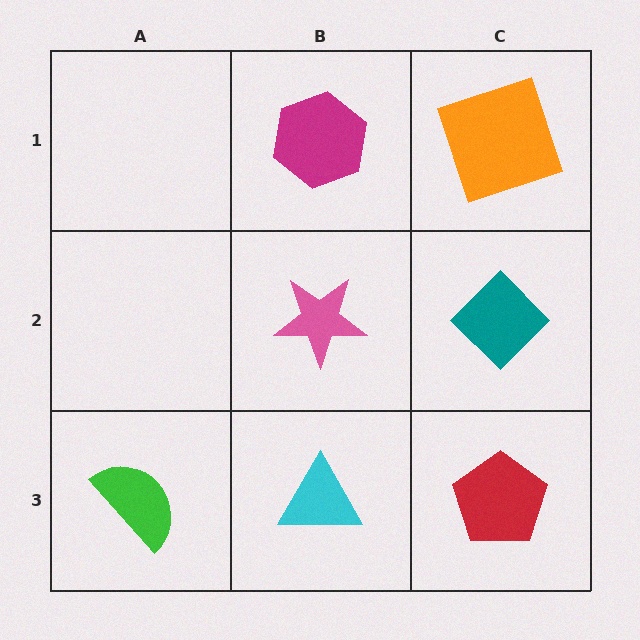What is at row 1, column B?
A magenta hexagon.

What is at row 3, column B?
A cyan triangle.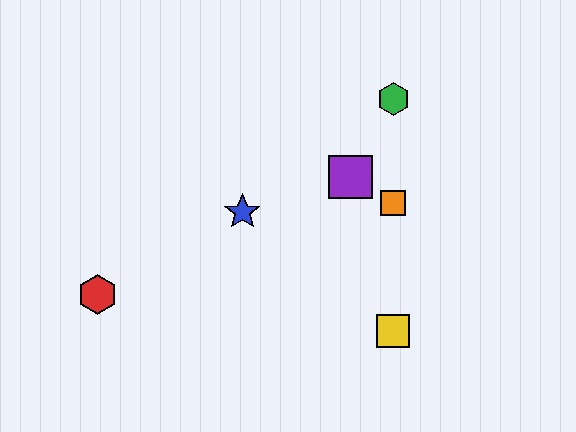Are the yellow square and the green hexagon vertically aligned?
Yes, both are at x≈393.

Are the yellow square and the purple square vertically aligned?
No, the yellow square is at x≈393 and the purple square is at x≈350.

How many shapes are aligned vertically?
3 shapes (the green hexagon, the yellow square, the orange square) are aligned vertically.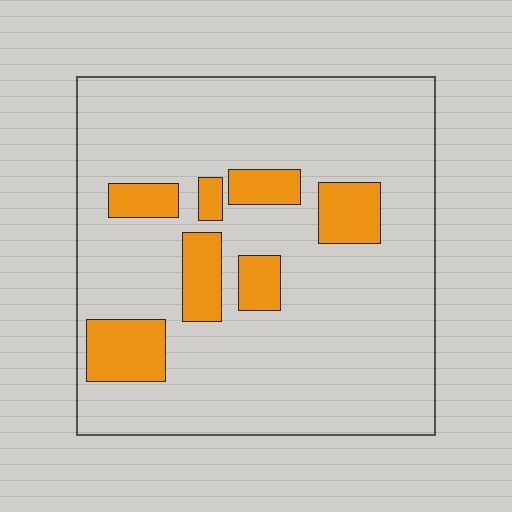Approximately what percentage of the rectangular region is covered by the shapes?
Approximately 15%.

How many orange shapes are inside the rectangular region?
7.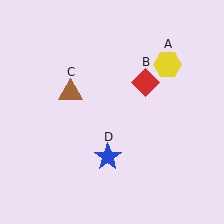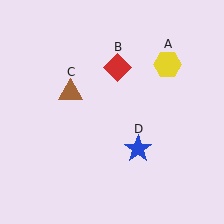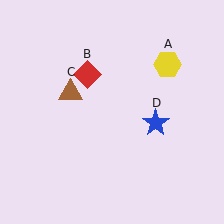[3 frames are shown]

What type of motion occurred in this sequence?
The red diamond (object B), blue star (object D) rotated counterclockwise around the center of the scene.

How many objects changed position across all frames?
2 objects changed position: red diamond (object B), blue star (object D).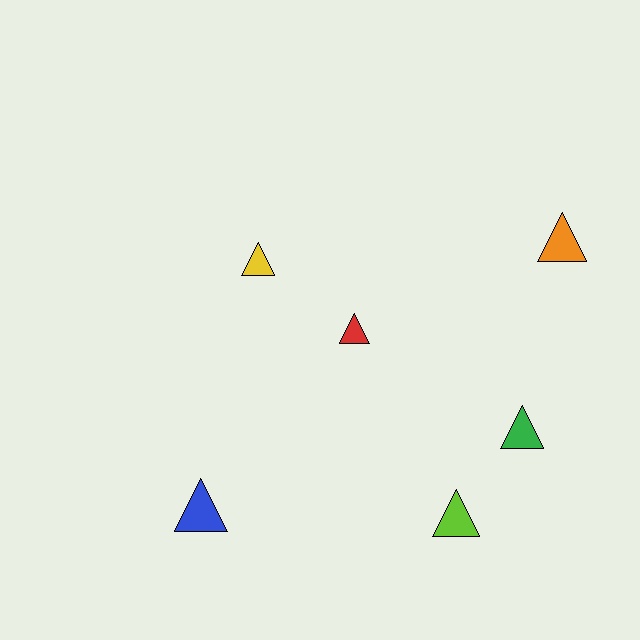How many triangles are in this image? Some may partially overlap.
There are 6 triangles.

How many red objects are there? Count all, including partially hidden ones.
There is 1 red object.